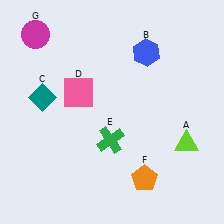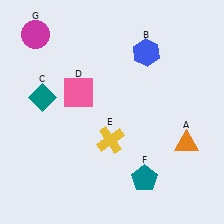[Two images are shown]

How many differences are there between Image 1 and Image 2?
There are 3 differences between the two images.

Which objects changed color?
A changed from lime to orange. E changed from green to yellow. F changed from orange to teal.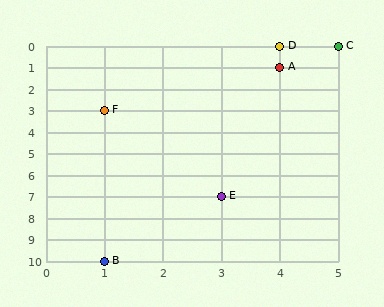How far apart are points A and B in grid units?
Points A and B are 3 columns and 9 rows apart (about 9.5 grid units diagonally).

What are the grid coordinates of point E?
Point E is at grid coordinates (3, 7).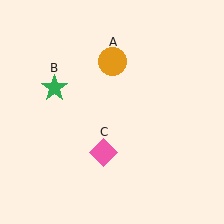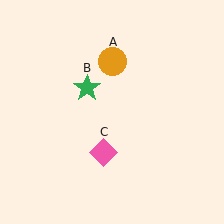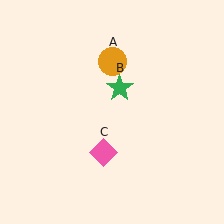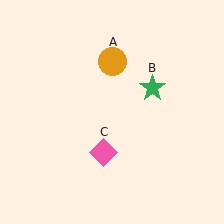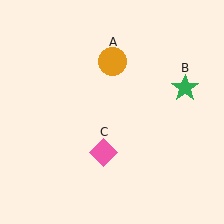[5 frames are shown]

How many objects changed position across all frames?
1 object changed position: green star (object B).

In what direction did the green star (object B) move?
The green star (object B) moved right.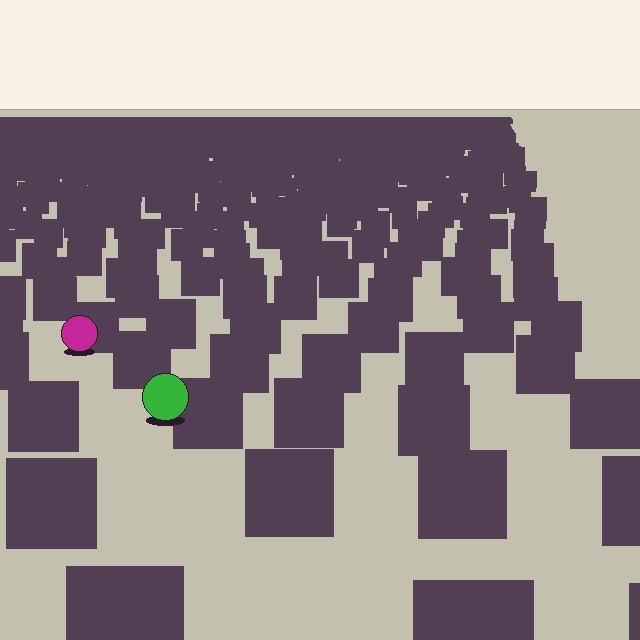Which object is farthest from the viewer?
The magenta circle is farthest from the viewer. It appears smaller and the ground texture around it is denser.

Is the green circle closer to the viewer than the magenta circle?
Yes. The green circle is closer — you can tell from the texture gradient: the ground texture is coarser near it.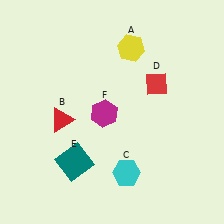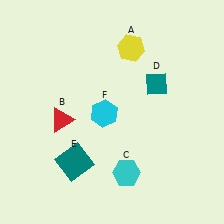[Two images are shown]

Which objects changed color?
D changed from red to teal. F changed from magenta to cyan.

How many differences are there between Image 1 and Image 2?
There are 2 differences between the two images.